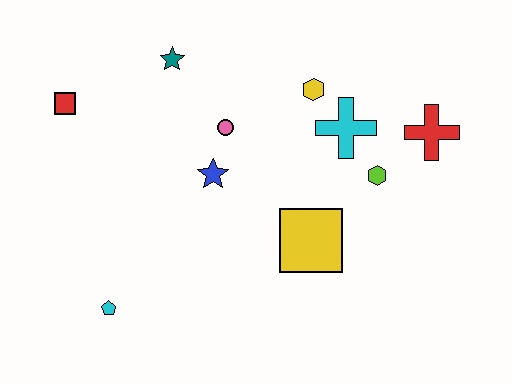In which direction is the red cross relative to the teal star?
The red cross is to the right of the teal star.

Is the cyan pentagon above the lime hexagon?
No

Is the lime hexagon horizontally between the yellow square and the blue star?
No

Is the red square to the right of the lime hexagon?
No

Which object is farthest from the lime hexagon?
The red square is farthest from the lime hexagon.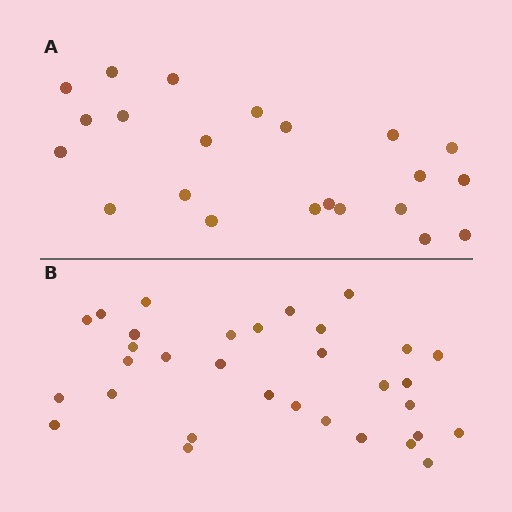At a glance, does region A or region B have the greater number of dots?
Region B (the bottom region) has more dots.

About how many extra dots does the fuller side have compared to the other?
Region B has roughly 10 or so more dots than region A.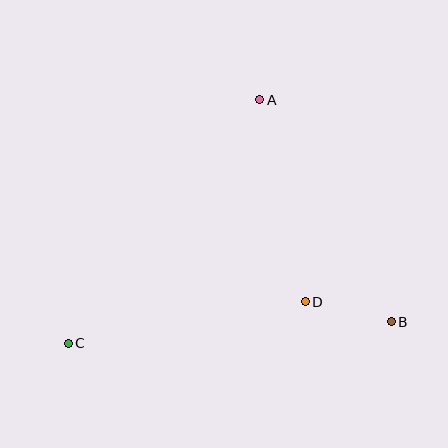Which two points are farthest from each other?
Points B and C are farthest from each other.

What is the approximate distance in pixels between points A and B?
The distance between A and B is approximately 258 pixels.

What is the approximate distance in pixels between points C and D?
The distance between C and D is approximately 240 pixels.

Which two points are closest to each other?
Points B and D are closest to each other.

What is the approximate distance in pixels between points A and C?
The distance between A and C is approximately 309 pixels.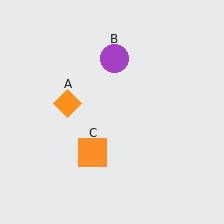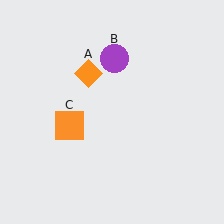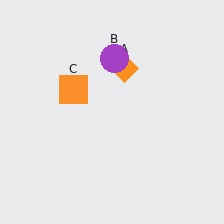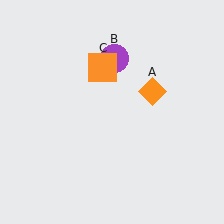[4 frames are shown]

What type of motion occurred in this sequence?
The orange diamond (object A), orange square (object C) rotated clockwise around the center of the scene.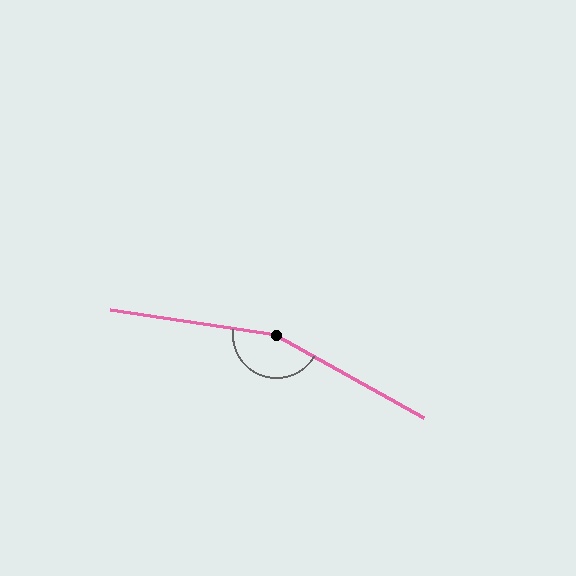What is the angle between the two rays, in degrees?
Approximately 159 degrees.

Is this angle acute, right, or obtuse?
It is obtuse.